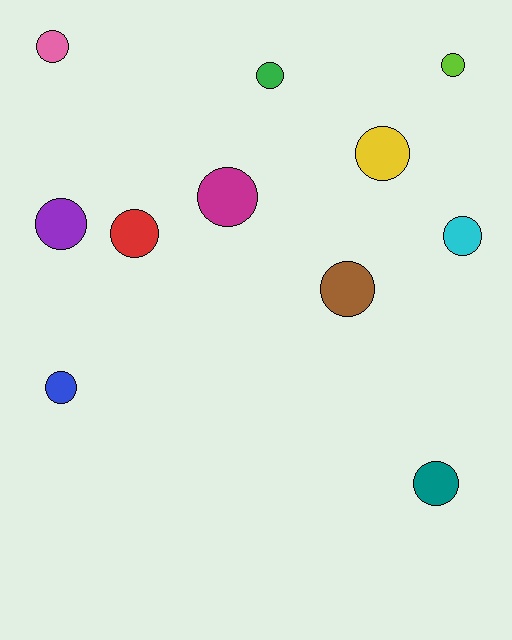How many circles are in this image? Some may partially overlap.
There are 11 circles.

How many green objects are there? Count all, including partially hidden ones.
There is 1 green object.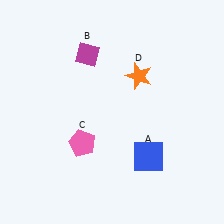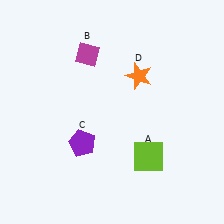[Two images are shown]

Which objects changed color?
A changed from blue to lime. C changed from pink to purple.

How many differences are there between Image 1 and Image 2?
There are 2 differences between the two images.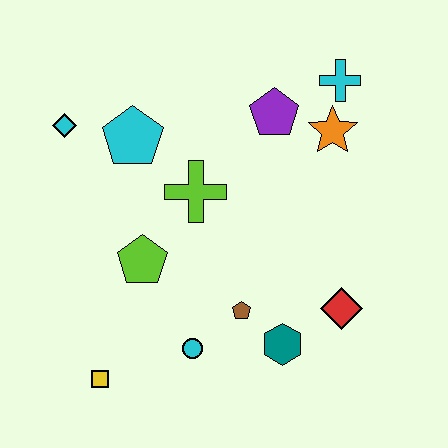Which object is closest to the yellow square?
The cyan circle is closest to the yellow square.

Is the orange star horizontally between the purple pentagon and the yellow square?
No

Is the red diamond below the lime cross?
Yes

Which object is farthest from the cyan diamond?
The red diamond is farthest from the cyan diamond.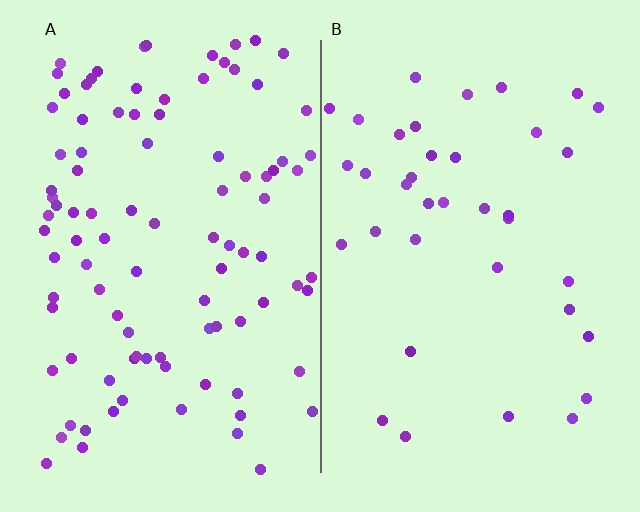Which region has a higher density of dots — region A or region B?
A (the left).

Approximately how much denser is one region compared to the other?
Approximately 2.6× — region A over region B.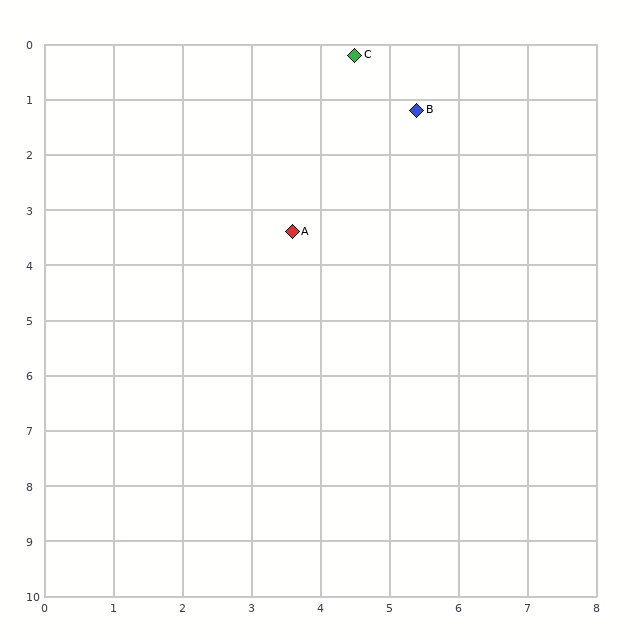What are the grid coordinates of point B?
Point B is at approximately (5.4, 1.2).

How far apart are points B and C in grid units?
Points B and C are about 1.3 grid units apart.